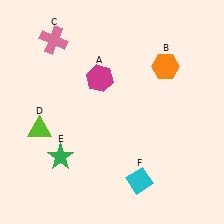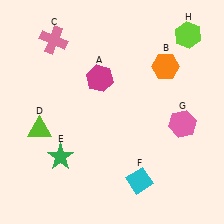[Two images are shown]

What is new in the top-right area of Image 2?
A lime hexagon (H) was added in the top-right area of Image 2.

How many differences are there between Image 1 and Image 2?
There are 2 differences between the two images.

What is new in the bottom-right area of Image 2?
A pink hexagon (G) was added in the bottom-right area of Image 2.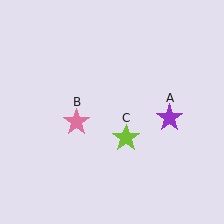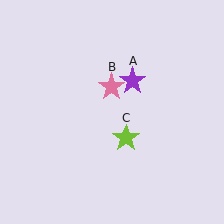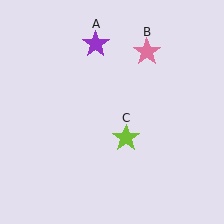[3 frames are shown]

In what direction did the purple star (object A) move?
The purple star (object A) moved up and to the left.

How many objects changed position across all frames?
2 objects changed position: purple star (object A), pink star (object B).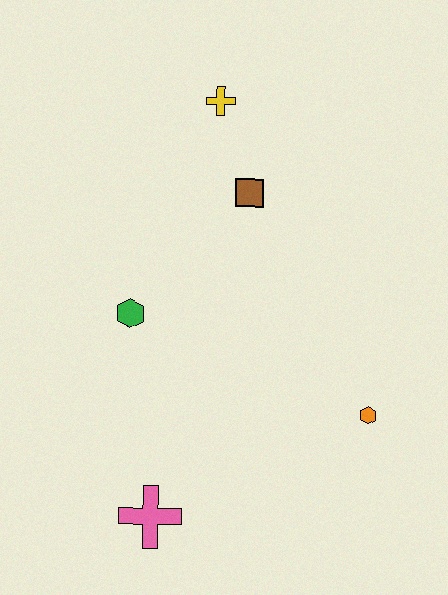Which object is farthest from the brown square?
The pink cross is farthest from the brown square.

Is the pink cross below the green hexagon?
Yes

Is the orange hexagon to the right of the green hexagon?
Yes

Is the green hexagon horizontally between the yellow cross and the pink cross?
No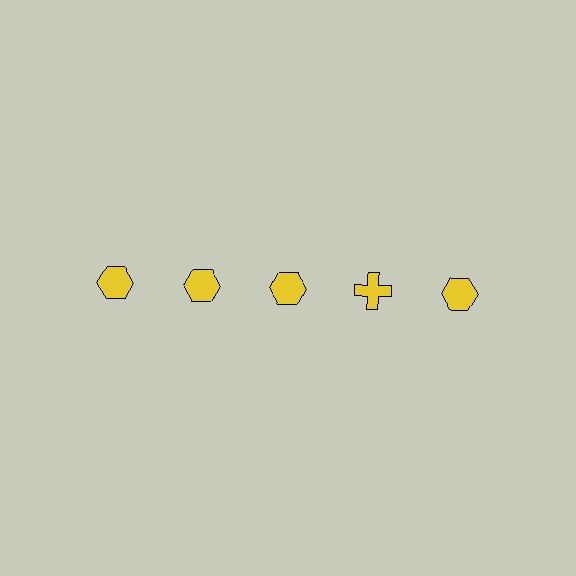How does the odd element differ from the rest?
It has a different shape: cross instead of hexagon.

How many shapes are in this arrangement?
There are 5 shapes arranged in a grid pattern.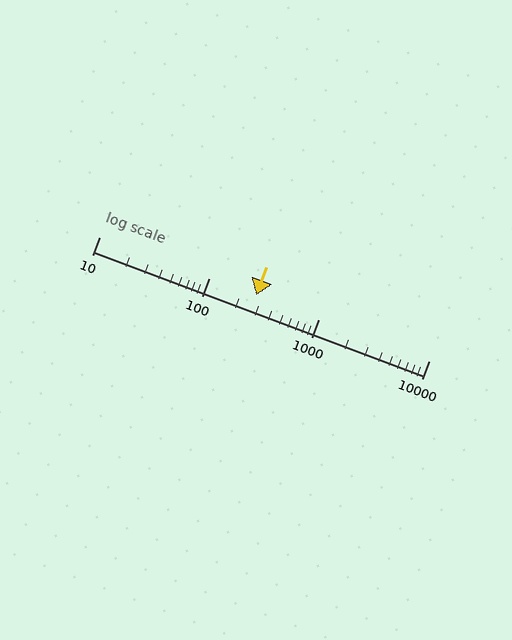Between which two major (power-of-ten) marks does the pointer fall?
The pointer is between 100 and 1000.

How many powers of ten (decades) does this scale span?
The scale spans 3 decades, from 10 to 10000.